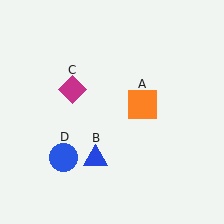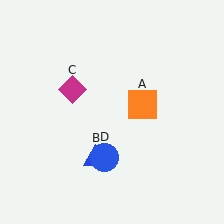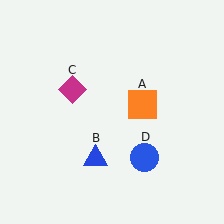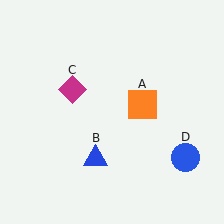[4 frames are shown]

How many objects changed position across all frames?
1 object changed position: blue circle (object D).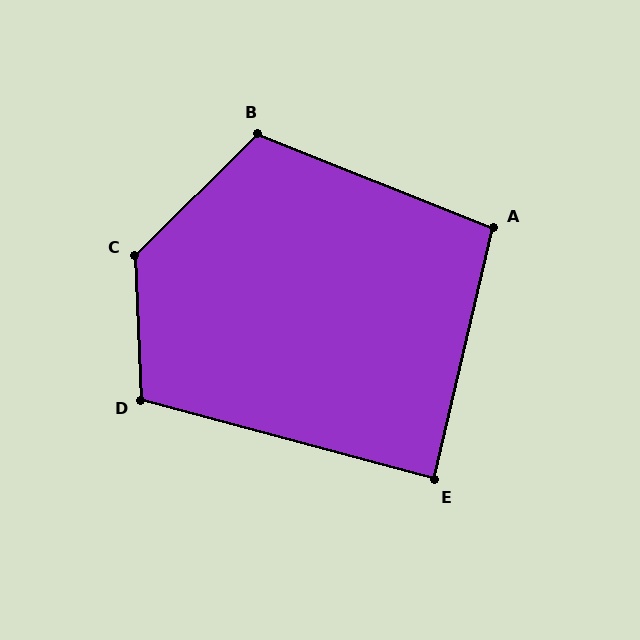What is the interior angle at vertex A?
Approximately 99 degrees (obtuse).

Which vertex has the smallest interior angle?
E, at approximately 88 degrees.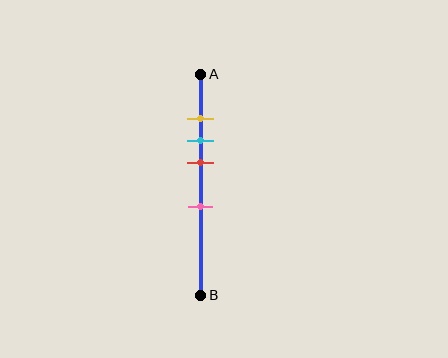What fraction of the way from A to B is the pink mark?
The pink mark is approximately 60% (0.6) of the way from A to B.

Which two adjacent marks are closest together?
The yellow and cyan marks are the closest adjacent pair.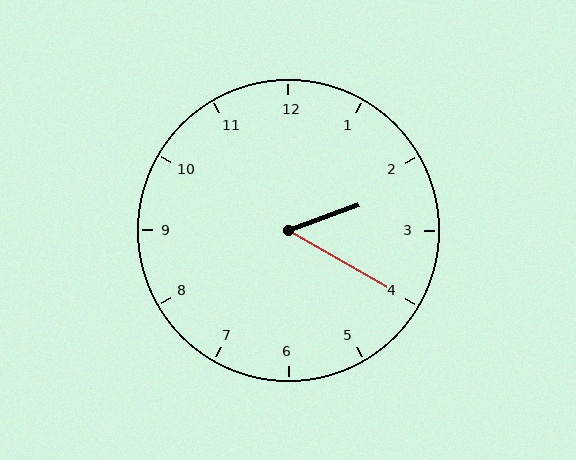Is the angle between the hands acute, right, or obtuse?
It is acute.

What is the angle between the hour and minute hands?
Approximately 50 degrees.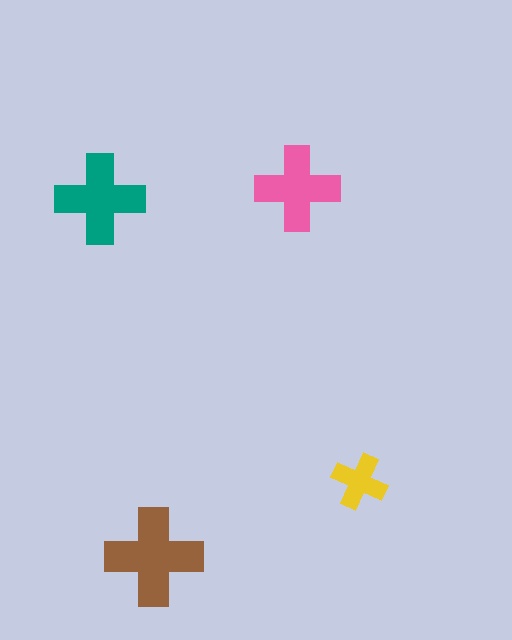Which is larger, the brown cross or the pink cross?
The brown one.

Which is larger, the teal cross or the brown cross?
The brown one.